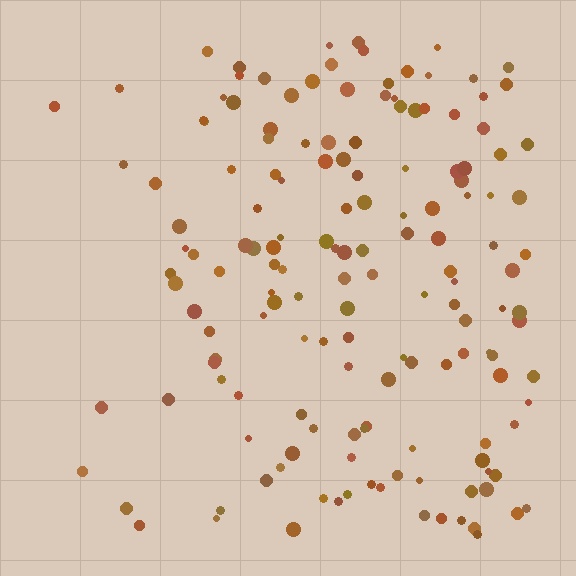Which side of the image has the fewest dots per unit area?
The left.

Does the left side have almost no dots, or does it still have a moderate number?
Still a moderate number, just noticeably fewer than the right.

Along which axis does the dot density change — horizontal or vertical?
Horizontal.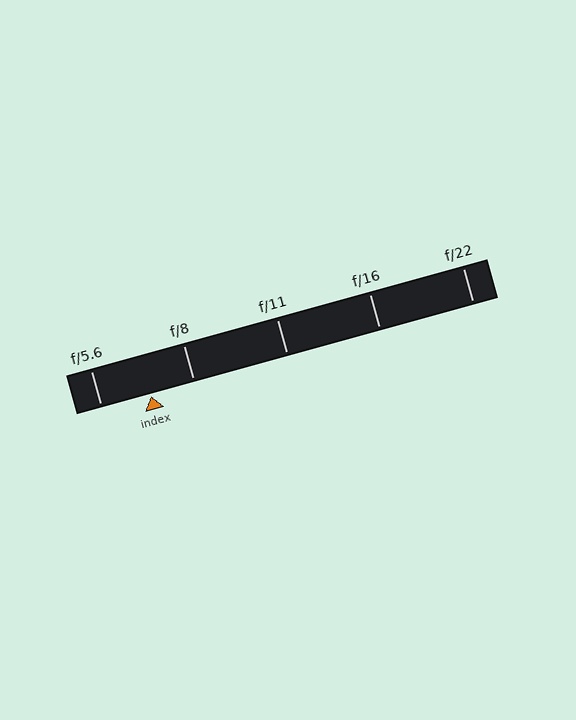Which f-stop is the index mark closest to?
The index mark is closest to f/8.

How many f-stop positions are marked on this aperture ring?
There are 5 f-stop positions marked.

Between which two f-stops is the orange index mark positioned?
The index mark is between f/5.6 and f/8.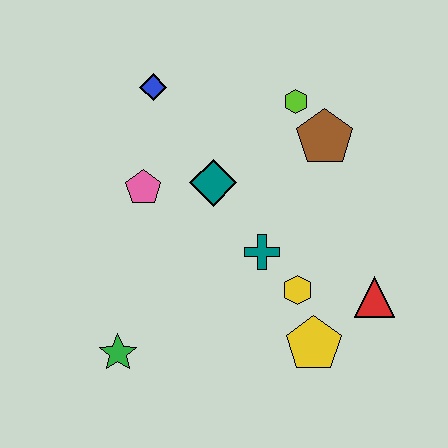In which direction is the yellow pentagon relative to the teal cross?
The yellow pentagon is below the teal cross.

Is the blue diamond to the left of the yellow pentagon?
Yes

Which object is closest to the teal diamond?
The pink pentagon is closest to the teal diamond.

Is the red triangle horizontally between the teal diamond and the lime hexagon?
No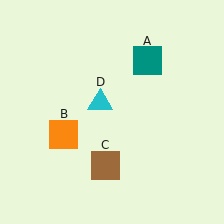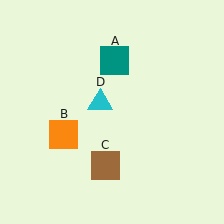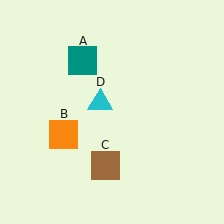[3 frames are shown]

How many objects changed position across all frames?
1 object changed position: teal square (object A).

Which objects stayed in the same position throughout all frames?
Orange square (object B) and brown square (object C) and cyan triangle (object D) remained stationary.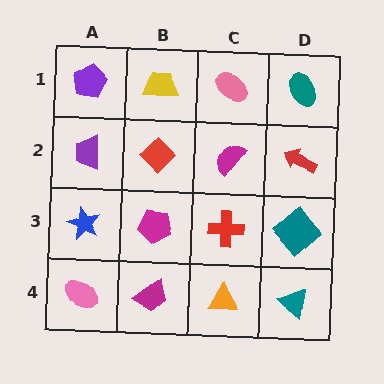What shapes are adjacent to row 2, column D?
A teal ellipse (row 1, column D), a teal diamond (row 3, column D), a magenta semicircle (row 2, column C).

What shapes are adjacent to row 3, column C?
A magenta semicircle (row 2, column C), an orange triangle (row 4, column C), a magenta pentagon (row 3, column B), a teal diamond (row 3, column D).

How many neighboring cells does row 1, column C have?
3.